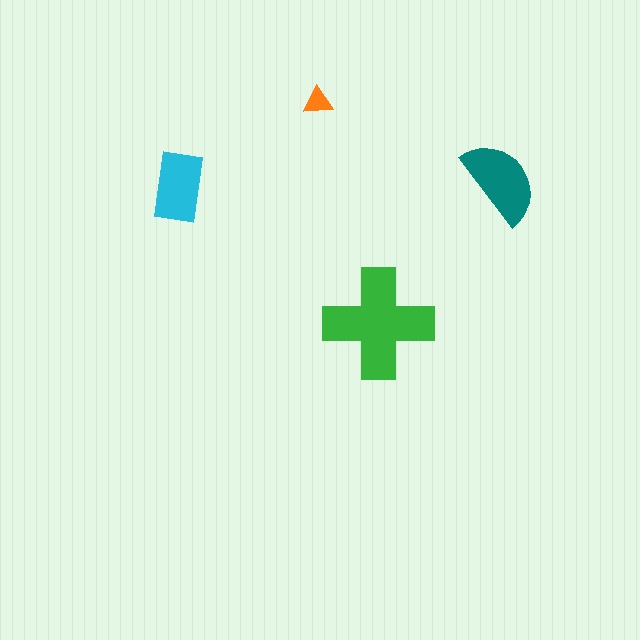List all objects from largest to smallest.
The green cross, the teal semicircle, the cyan rectangle, the orange triangle.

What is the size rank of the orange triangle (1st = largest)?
4th.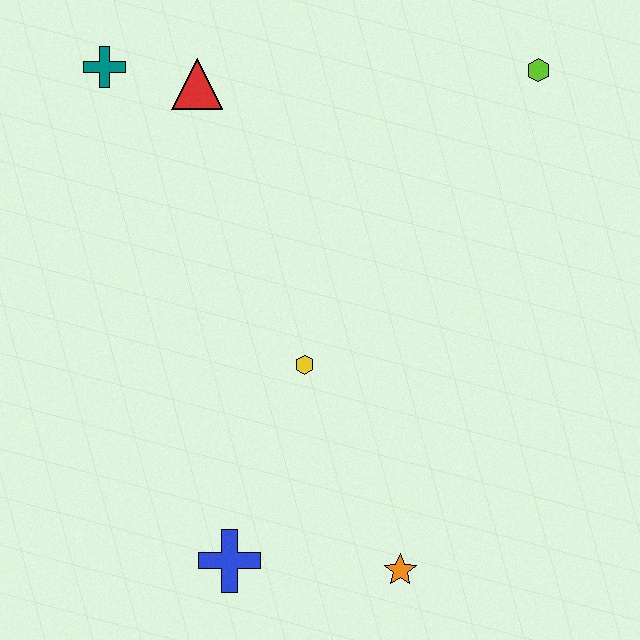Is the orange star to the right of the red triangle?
Yes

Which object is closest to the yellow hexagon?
The blue cross is closest to the yellow hexagon.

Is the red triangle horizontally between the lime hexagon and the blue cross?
No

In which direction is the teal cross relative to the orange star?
The teal cross is above the orange star.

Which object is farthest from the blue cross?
The lime hexagon is farthest from the blue cross.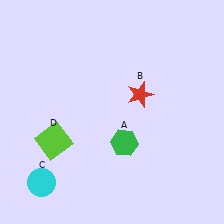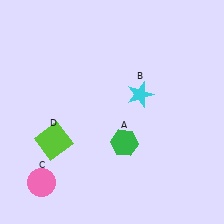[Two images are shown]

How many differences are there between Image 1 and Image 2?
There are 2 differences between the two images.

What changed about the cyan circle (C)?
In Image 1, C is cyan. In Image 2, it changed to pink.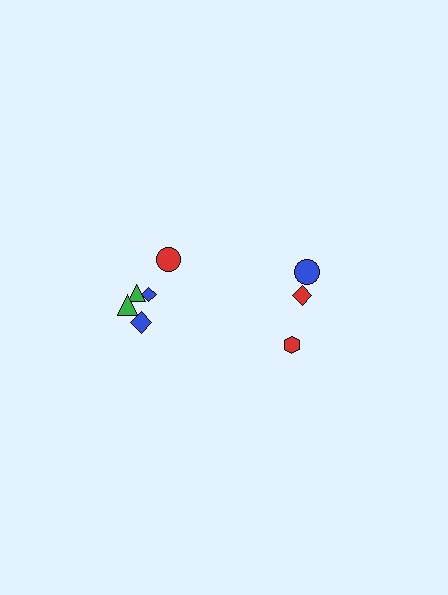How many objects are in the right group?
There are 3 objects.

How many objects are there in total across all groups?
There are 8 objects.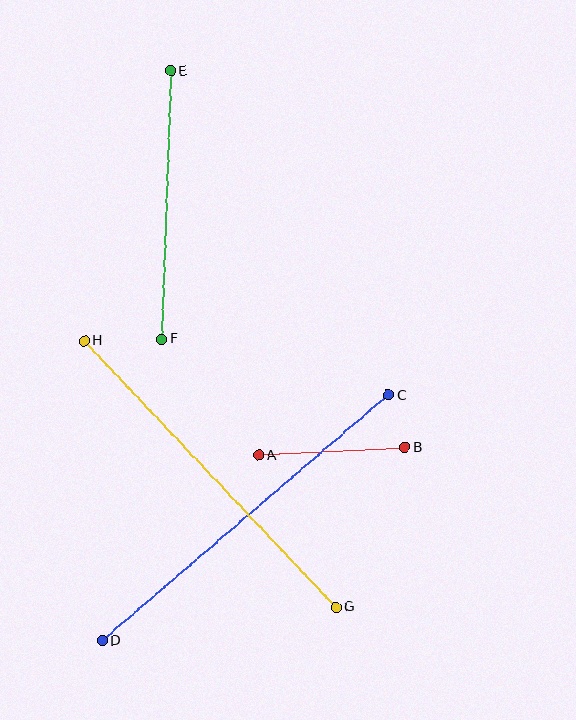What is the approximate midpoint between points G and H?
The midpoint is at approximately (210, 474) pixels.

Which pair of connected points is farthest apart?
Points C and D are farthest apart.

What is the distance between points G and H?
The distance is approximately 367 pixels.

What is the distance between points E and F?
The distance is approximately 268 pixels.